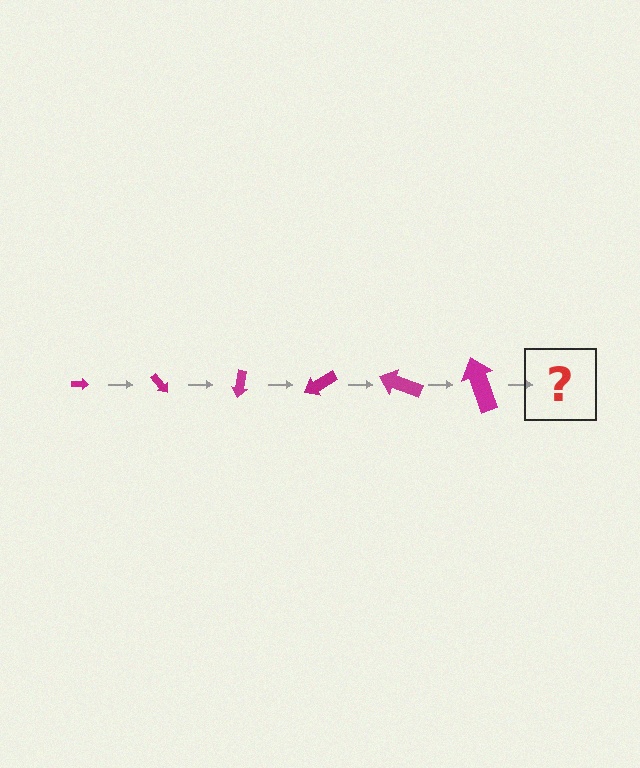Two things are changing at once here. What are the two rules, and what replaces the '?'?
The two rules are that the arrow grows larger each step and it rotates 50 degrees each step. The '?' should be an arrow, larger than the previous one and rotated 300 degrees from the start.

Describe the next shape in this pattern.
It should be an arrow, larger than the previous one and rotated 300 degrees from the start.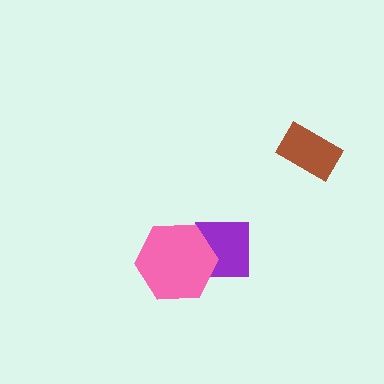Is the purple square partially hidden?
Yes, it is partially covered by another shape.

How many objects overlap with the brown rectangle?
0 objects overlap with the brown rectangle.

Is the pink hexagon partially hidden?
No, no other shape covers it.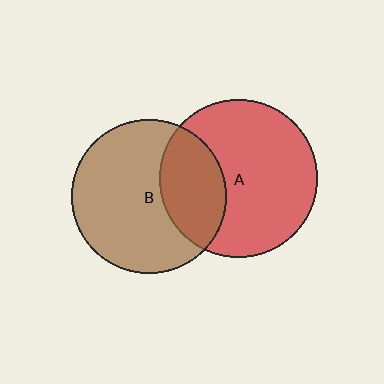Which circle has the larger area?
Circle A (red).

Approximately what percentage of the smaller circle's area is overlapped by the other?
Approximately 30%.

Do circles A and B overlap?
Yes.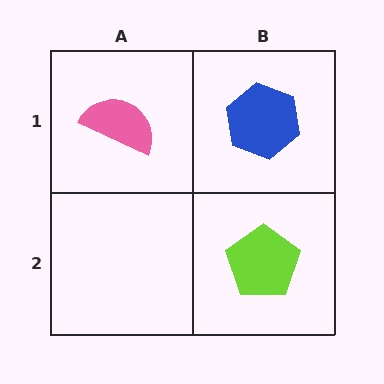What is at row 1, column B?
A blue hexagon.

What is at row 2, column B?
A lime pentagon.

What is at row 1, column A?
A pink semicircle.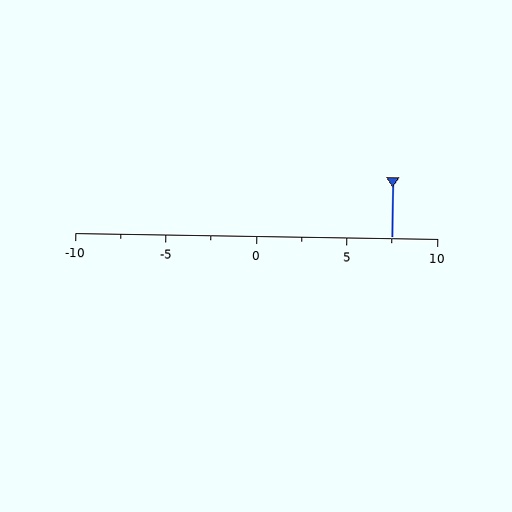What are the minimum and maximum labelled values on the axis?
The axis runs from -10 to 10.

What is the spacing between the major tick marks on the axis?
The major ticks are spaced 5 apart.